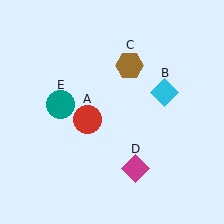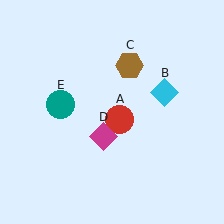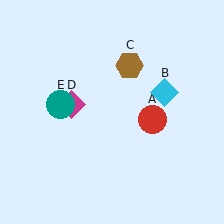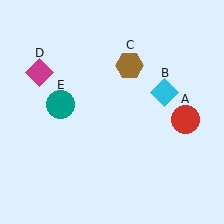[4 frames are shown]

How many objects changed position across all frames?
2 objects changed position: red circle (object A), magenta diamond (object D).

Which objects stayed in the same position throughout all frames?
Cyan diamond (object B) and brown hexagon (object C) and teal circle (object E) remained stationary.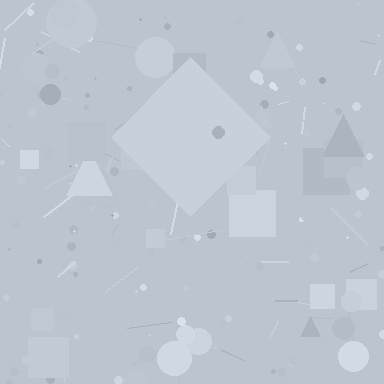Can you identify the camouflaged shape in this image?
The camouflaged shape is a diamond.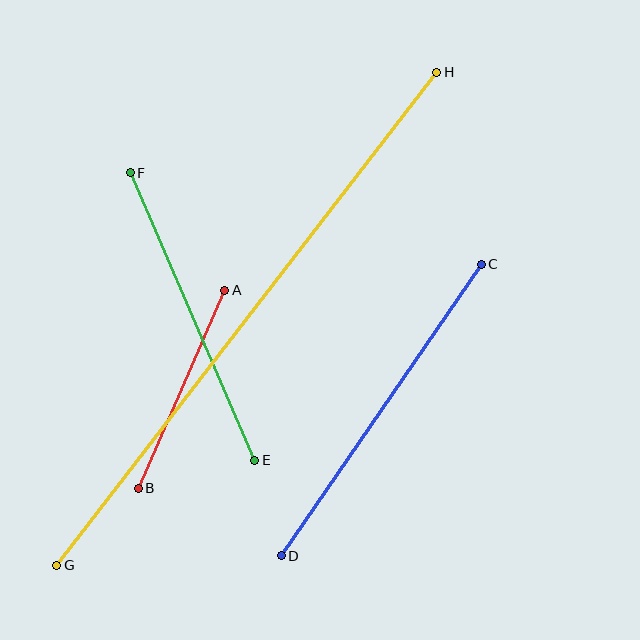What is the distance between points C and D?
The distance is approximately 354 pixels.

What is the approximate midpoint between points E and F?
The midpoint is at approximately (192, 316) pixels.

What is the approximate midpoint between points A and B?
The midpoint is at approximately (182, 389) pixels.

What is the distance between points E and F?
The distance is approximately 313 pixels.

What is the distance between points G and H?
The distance is approximately 622 pixels.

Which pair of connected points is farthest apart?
Points G and H are farthest apart.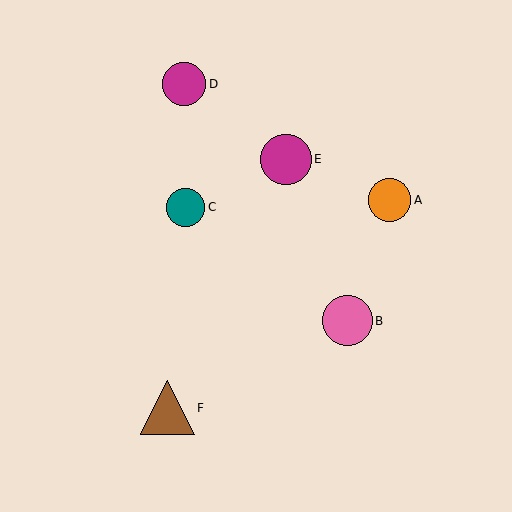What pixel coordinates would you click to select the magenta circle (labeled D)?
Click at (184, 84) to select the magenta circle D.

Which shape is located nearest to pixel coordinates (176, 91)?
The magenta circle (labeled D) at (184, 84) is nearest to that location.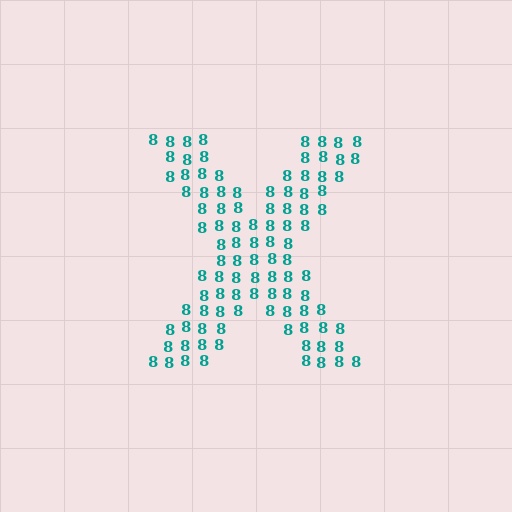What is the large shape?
The large shape is the letter X.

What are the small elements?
The small elements are digit 8's.